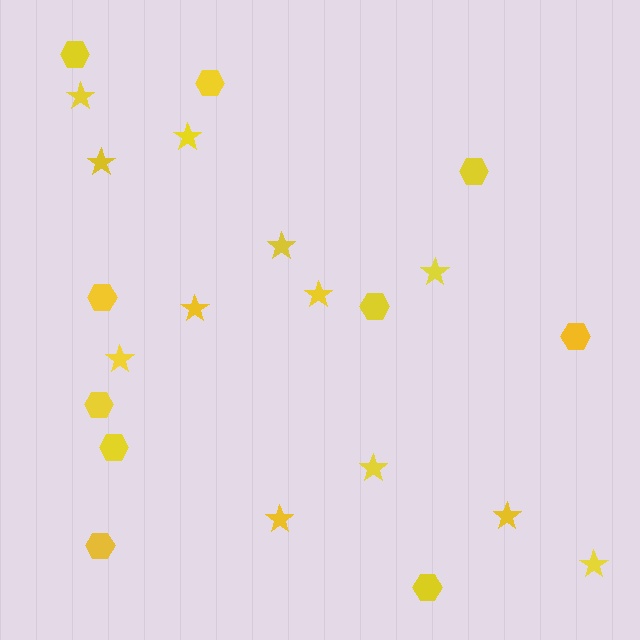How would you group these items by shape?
There are 2 groups: one group of hexagons (10) and one group of stars (12).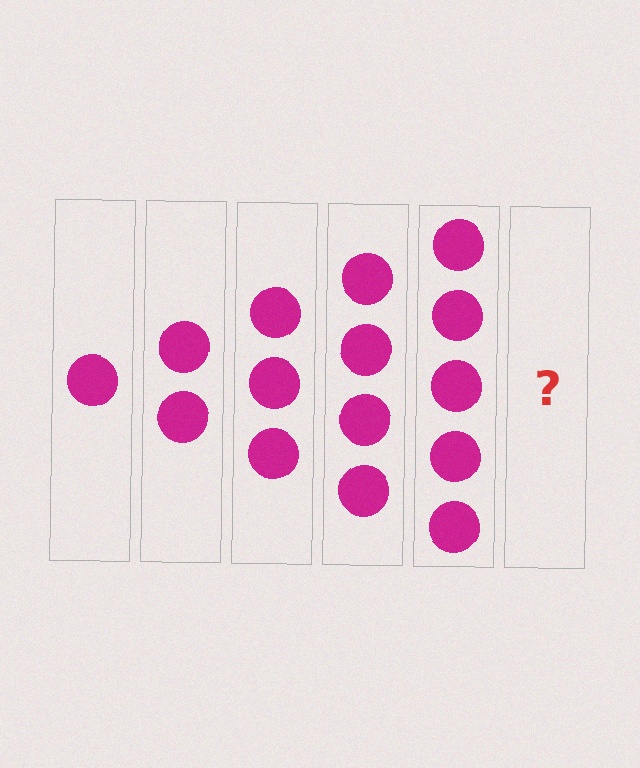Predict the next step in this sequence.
The next step is 6 circles.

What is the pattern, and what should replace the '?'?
The pattern is that each step adds one more circle. The '?' should be 6 circles.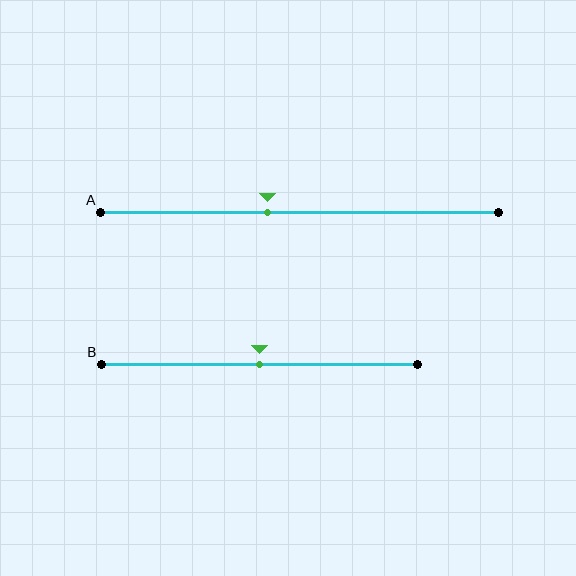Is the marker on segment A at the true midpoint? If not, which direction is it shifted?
No, the marker on segment A is shifted to the left by about 8% of the segment length.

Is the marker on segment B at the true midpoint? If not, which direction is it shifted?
Yes, the marker on segment B is at the true midpoint.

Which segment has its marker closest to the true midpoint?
Segment B has its marker closest to the true midpoint.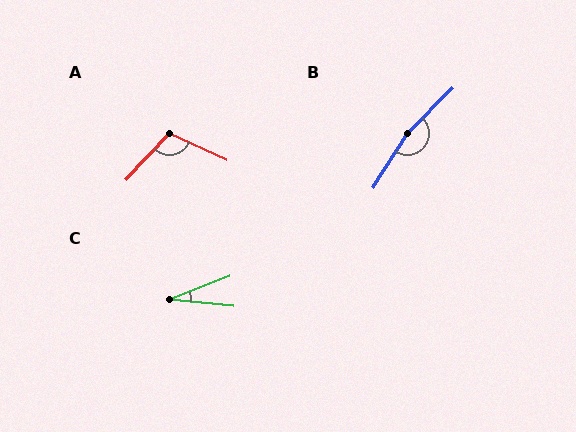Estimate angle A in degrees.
Approximately 109 degrees.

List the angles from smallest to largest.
C (27°), A (109°), B (168°).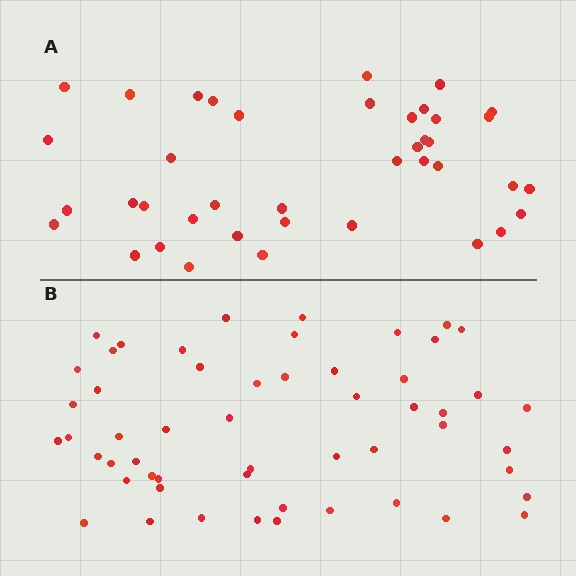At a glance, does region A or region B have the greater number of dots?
Region B (the bottom region) has more dots.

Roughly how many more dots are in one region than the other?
Region B has approximately 15 more dots than region A.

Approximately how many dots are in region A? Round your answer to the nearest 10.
About 40 dots.